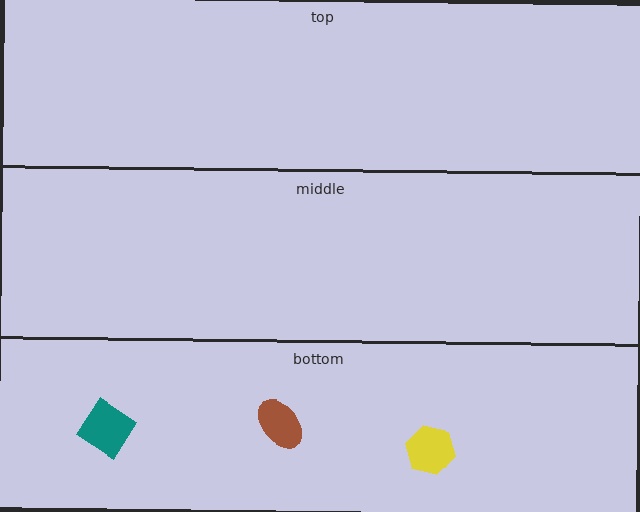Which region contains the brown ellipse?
The bottom region.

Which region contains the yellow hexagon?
The bottom region.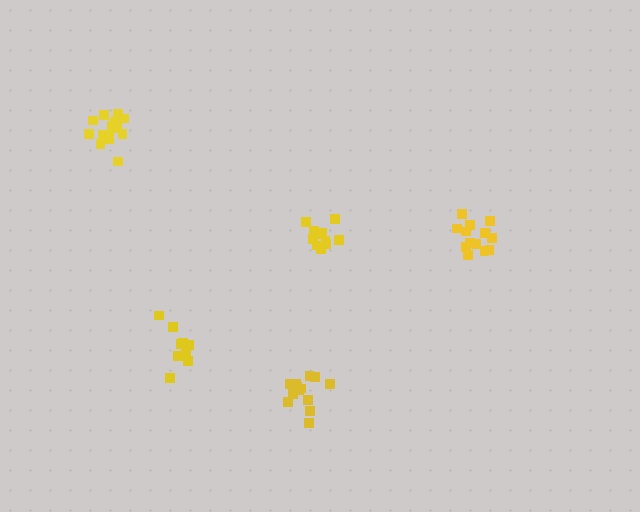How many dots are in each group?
Group 1: 11 dots, Group 2: 13 dots, Group 3: 14 dots, Group 4: 14 dots, Group 5: 9 dots (61 total).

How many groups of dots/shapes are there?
There are 5 groups.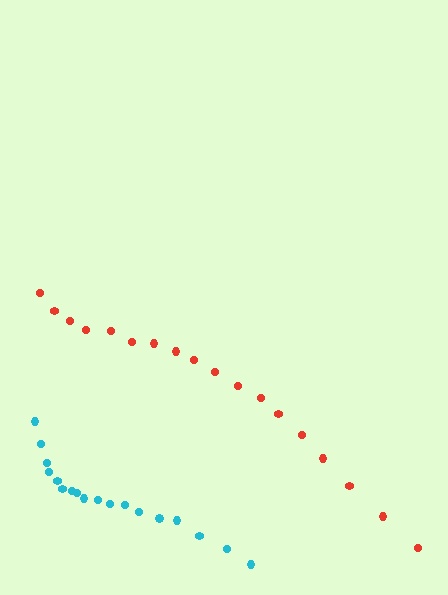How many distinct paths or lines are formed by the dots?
There are 2 distinct paths.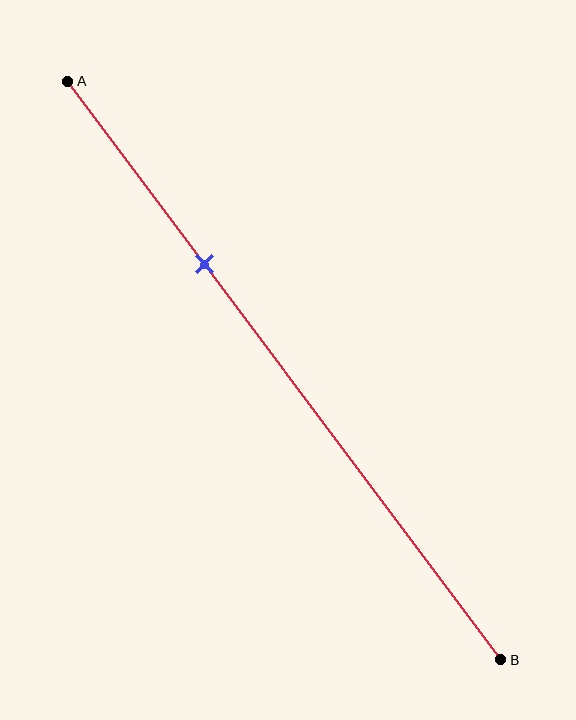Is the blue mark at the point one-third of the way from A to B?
Yes, the mark is approximately at the one-third point.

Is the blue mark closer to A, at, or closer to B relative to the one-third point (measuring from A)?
The blue mark is approximately at the one-third point of segment AB.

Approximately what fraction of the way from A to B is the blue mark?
The blue mark is approximately 30% of the way from A to B.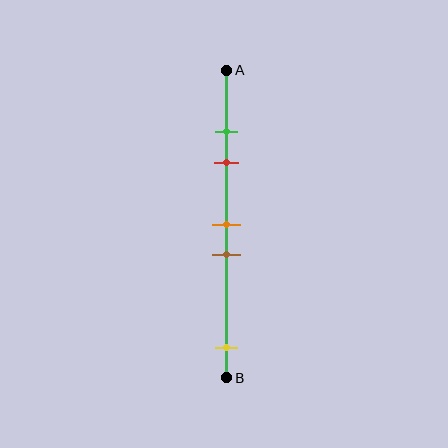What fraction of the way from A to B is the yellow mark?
The yellow mark is approximately 90% (0.9) of the way from A to B.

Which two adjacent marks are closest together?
The green and red marks are the closest adjacent pair.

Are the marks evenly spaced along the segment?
No, the marks are not evenly spaced.